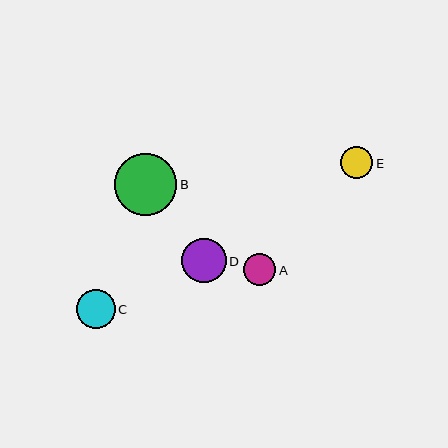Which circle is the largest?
Circle B is the largest with a size of approximately 62 pixels.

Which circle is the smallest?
Circle E is the smallest with a size of approximately 32 pixels.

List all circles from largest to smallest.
From largest to smallest: B, D, C, A, E.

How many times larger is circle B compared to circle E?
Circle B is approximately 1.9 times the size of circle E.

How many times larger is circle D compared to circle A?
Circle D is approximately 1.4 times the size of circle A.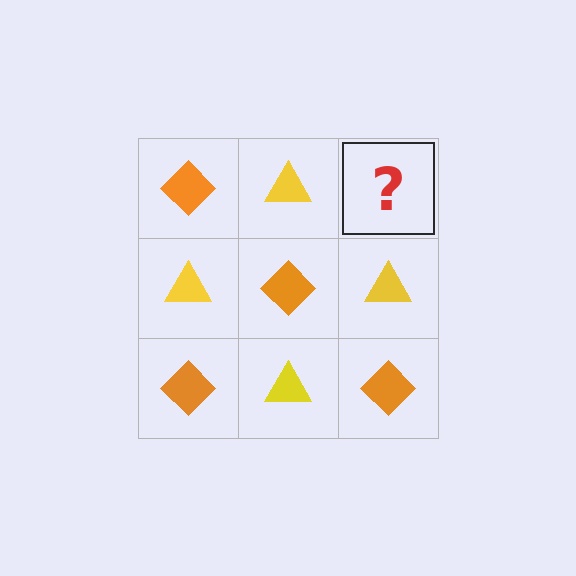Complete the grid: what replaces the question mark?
The question mark should be replaced with an orange diamond.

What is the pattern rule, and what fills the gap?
The rule is that it alternates orange diamond and yellow triangle in a checkerboard pattern. The gap should be filled with an orange diamond.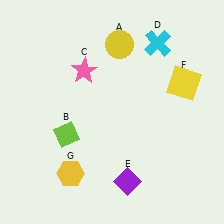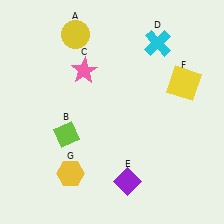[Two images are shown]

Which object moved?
The yellow circle (A) moved left.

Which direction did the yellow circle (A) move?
The yellow circle (A) moved left.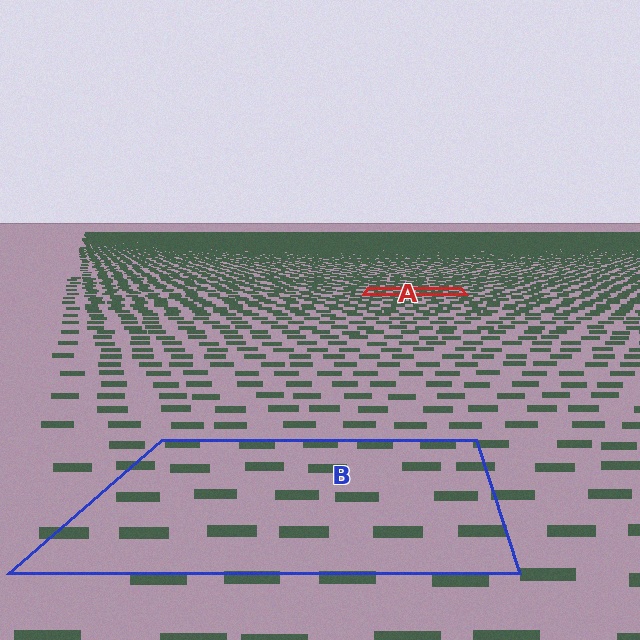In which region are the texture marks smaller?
The texture marks are smaller in region A, because it is farther away.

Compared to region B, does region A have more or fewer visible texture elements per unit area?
Region A has more texture elements per unit area — they are packed more densely because it is farther away.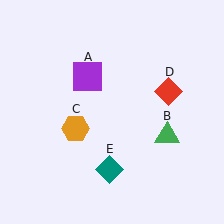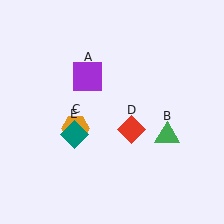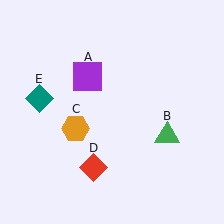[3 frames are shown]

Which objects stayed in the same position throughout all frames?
Purple square (object A) and green triangle (object B) and orange hexagon (object C) remained stationary.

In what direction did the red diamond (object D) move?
The red diamond (object D) moved down and to the left.